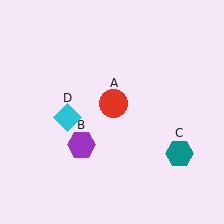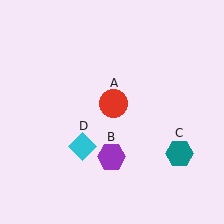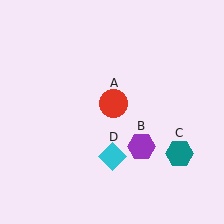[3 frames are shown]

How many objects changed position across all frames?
2 objects changed position: purple hexagon (object B), cyan diamond (object D).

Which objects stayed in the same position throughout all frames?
Red circle (object A) and teal hexagon (object C) remained stationary.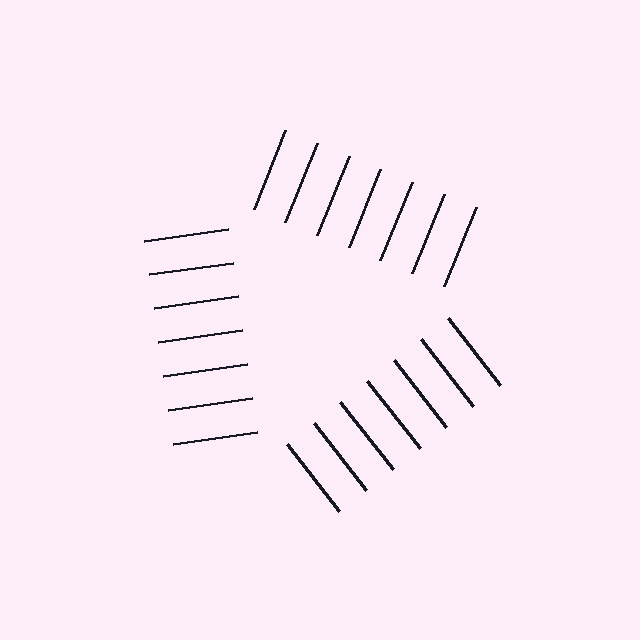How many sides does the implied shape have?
3 sides — the line-ends trace a triangle.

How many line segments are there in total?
21 — 7 along each of the 3 edges.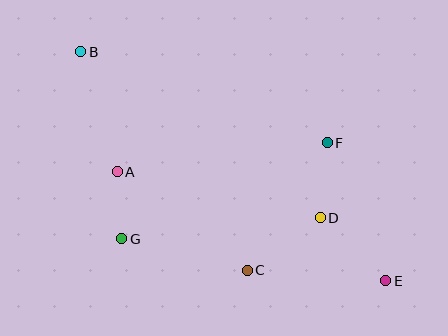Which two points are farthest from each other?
Points B and E are farthest from each other.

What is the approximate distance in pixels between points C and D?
The distance between C and D is approximately 90 pixels.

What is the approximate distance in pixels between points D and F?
The distance between D and F is approximately 75 pixels.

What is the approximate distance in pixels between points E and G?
The distance between E and G is approximately 267 pixels.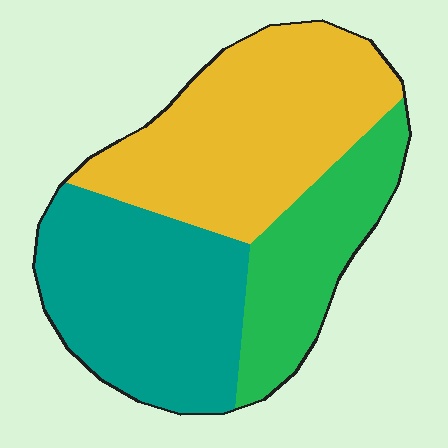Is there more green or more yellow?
Yellow.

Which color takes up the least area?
Green, at roughly 25%.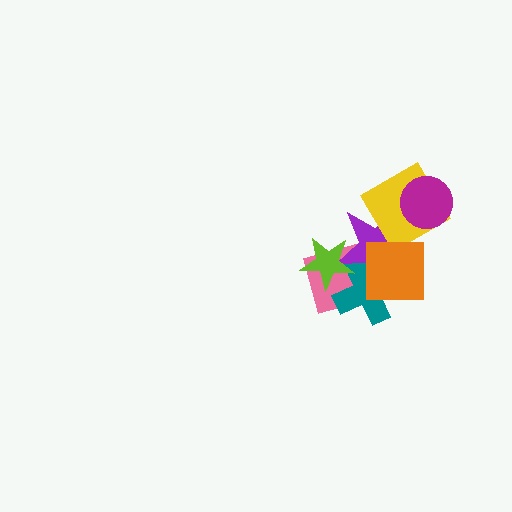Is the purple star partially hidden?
Yes, it is partially covered by another shape.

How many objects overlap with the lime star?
3 objects overlap with the lime star.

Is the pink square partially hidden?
Yes, it is partially covered by another shape.